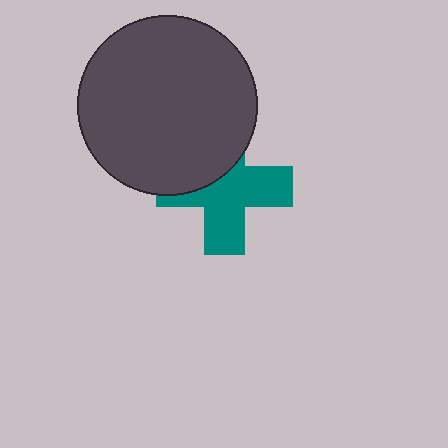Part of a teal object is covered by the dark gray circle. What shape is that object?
It is a cross.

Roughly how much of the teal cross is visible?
About half of it is visible (roughly 62%).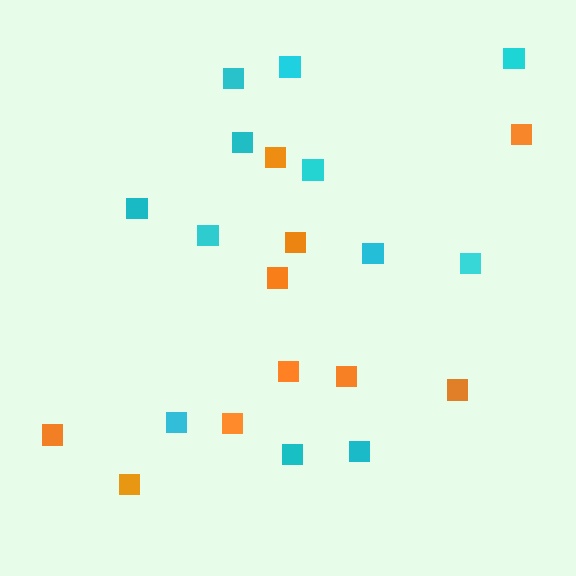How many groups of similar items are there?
There are 2 groups: one group of orange squares (10) and one group of cyan squares (12).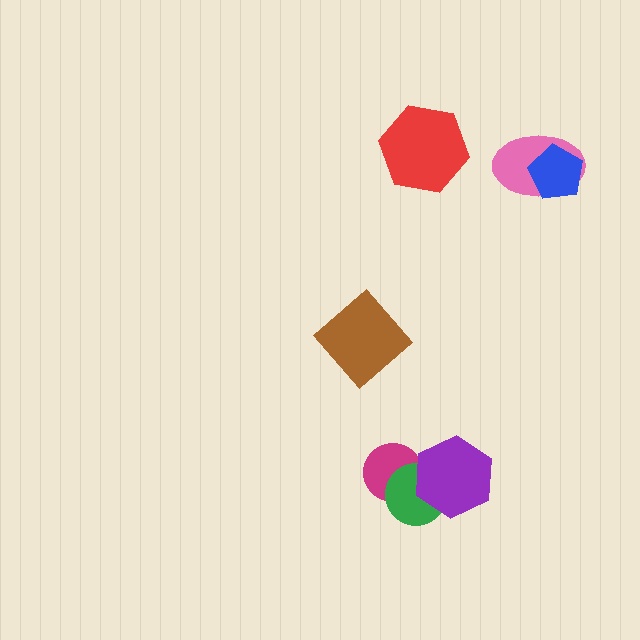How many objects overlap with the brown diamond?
0 objects overlap with the brown diamond.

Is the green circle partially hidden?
Yes, it is partially covered by another shape.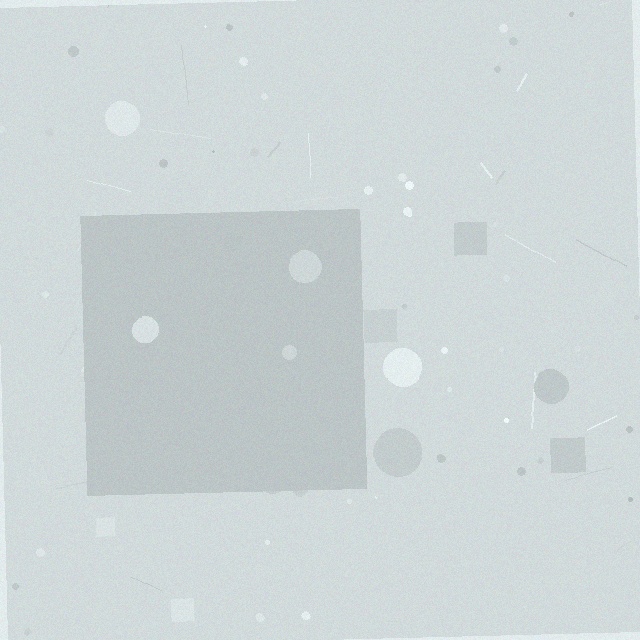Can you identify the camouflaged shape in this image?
The camouflaged shape is a square.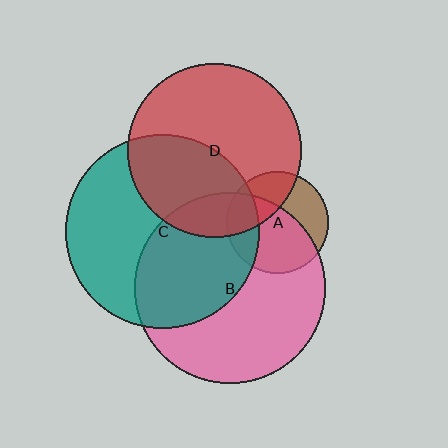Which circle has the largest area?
Circle C (teal).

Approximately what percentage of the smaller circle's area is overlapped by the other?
Approximately 60%.